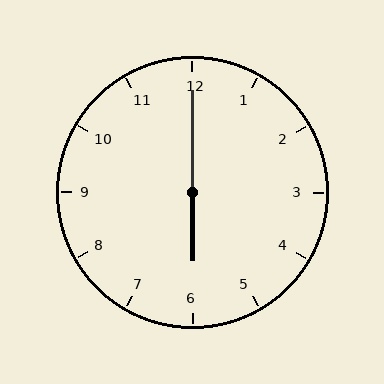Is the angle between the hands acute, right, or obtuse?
It is obtuse.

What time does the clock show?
6:00.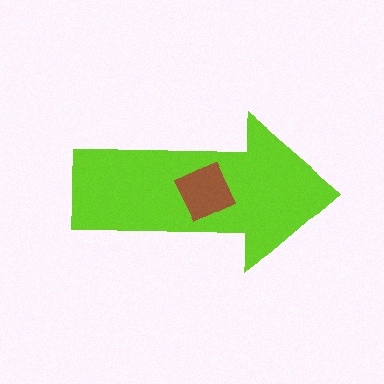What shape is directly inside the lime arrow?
The brown square.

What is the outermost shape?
The lime arrow.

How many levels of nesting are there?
2.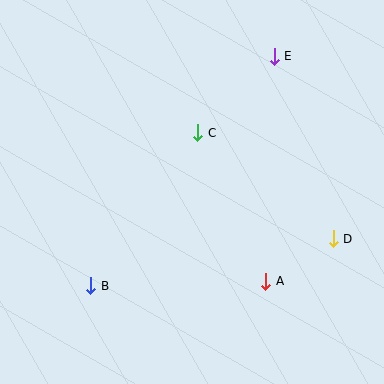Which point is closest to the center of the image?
Point C at (198, 133) is closest to the center.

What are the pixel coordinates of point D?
Point D is at (333, 239).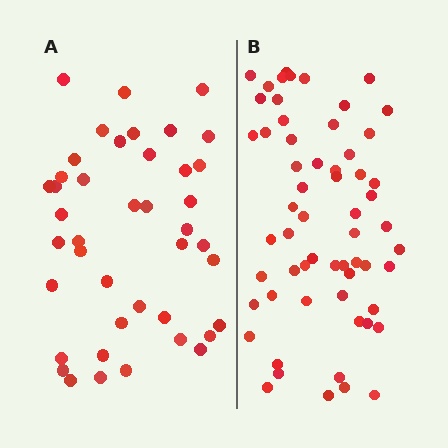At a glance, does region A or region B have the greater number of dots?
Region B (the right region) has more dots.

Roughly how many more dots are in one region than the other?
Region B has approximately 20 more dots than region A.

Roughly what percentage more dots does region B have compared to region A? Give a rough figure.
About 45% more.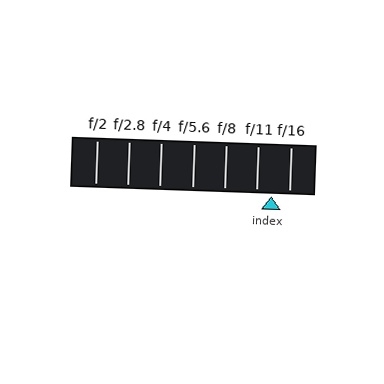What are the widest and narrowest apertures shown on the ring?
The widest aperture shown is f/2 and the narrowest is f/16.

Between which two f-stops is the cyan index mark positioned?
The index mark is between f/11 and f/16.